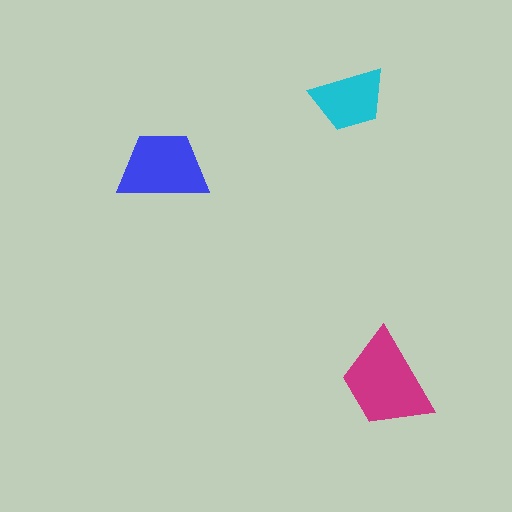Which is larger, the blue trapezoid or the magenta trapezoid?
The magenta one.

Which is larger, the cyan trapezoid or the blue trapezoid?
The blue one.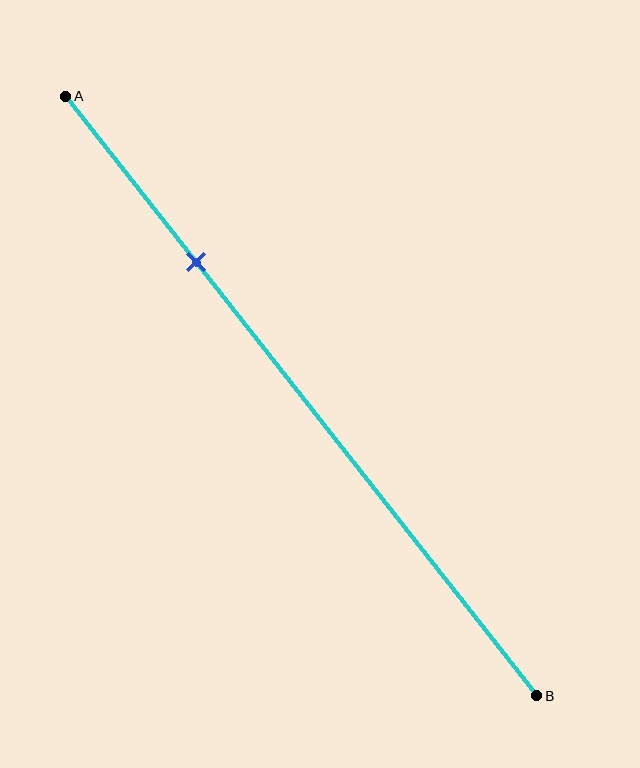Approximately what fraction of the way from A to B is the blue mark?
The blue mark is approximately 30% of the way from A to B.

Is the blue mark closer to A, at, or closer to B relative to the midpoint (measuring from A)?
The blue mark is closer to point A than the midpoint of segment AB.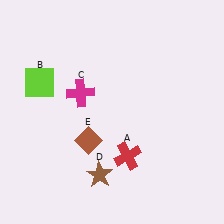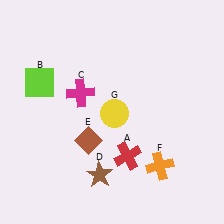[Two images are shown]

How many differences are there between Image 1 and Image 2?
There are 2 differences between the two images.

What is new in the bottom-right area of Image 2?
A yellow circle (G) was added in the bottom-right area of Image 2.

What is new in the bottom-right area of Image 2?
An orange cross (F) was added in the bottom-right area of Image 2.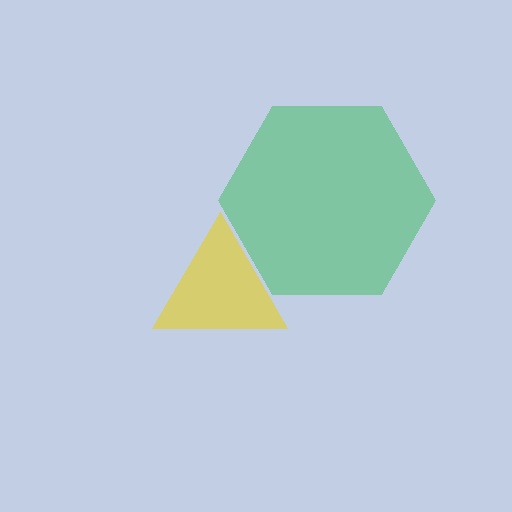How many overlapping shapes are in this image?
There are 2 overlapping shapes in the image.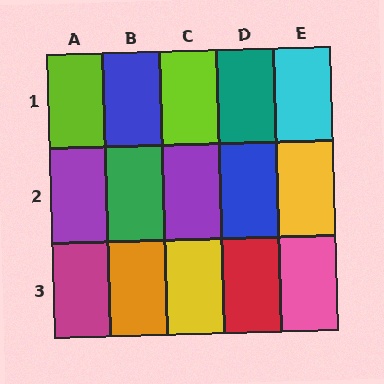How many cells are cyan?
1 cell is cyan.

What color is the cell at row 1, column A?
Lime.